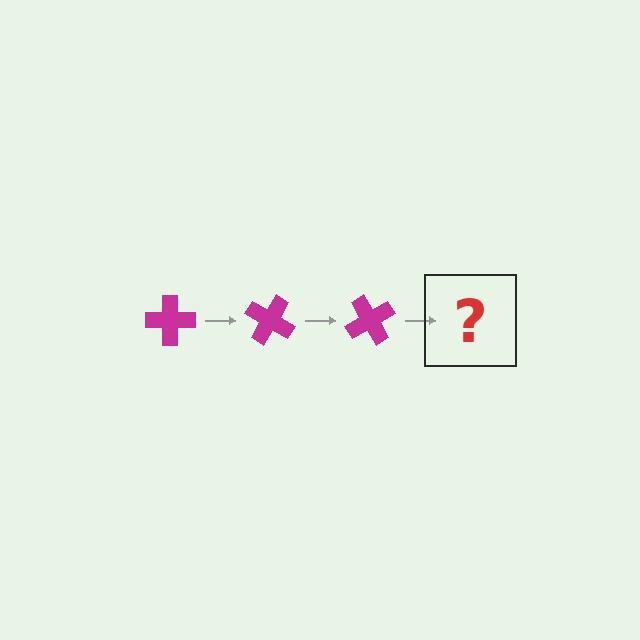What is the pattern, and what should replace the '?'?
The pattern is that the cross rotates 30 degrees each step. The '?' should be a magenta cross rotated 90 degrees.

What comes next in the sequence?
The next element should be a magenta cross rotated 90 degrees.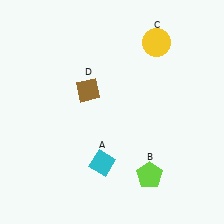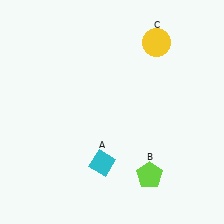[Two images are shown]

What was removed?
The brown diamond (D) was removed in Image 2.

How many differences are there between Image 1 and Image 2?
There is 1 difference between the two images.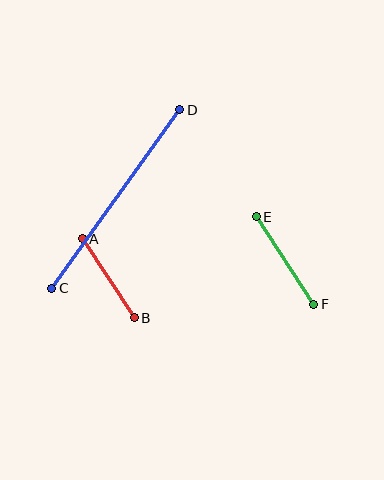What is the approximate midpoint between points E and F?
The midpoint is at approximately (285, 261) pixels.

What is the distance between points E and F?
The distance is approximately 105 pixels.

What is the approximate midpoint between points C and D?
The midpoint is at approximately (116, 199) pixels.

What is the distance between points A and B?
The distance is approximately 95 pixels.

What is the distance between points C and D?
The distance is approximately 219 pixels.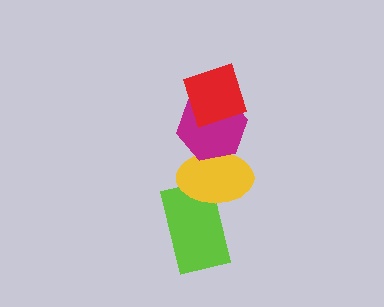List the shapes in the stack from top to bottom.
From top to bottom: the red diamond, the magenta hexagon, the yellow ellipse, the lime rectangle.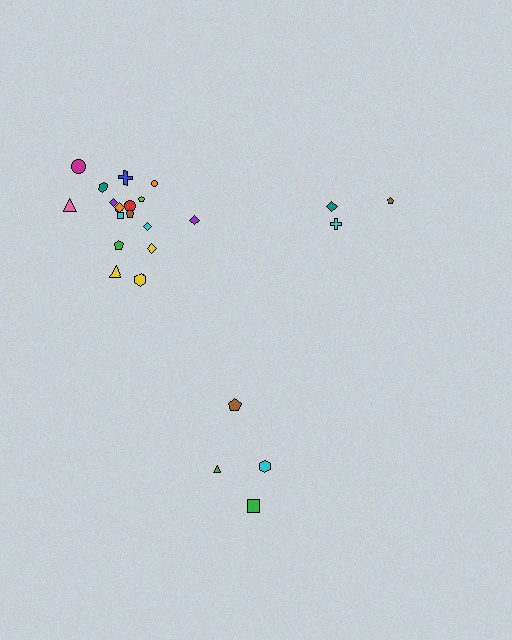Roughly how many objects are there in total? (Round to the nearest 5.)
Roughly 25 objects in total.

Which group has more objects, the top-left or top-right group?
The top-left group.